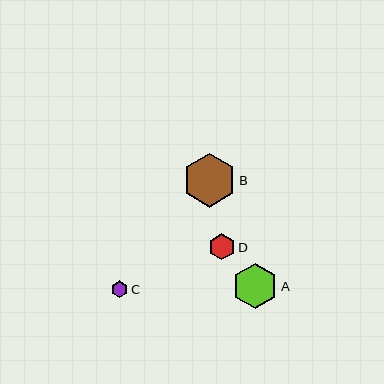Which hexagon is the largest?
Hexagon B is the largest with a size of approximately 54 pixels.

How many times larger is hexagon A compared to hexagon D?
Hexagon A is approximately 1.7 times the size of hexagon D.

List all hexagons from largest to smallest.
From largest to smallest: B, A, D, C.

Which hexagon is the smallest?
Hexagon C is the smallest with a size of approximately 17 pixels.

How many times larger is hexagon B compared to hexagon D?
Hexagon B is approximately 2.0 times the size of hexagon D.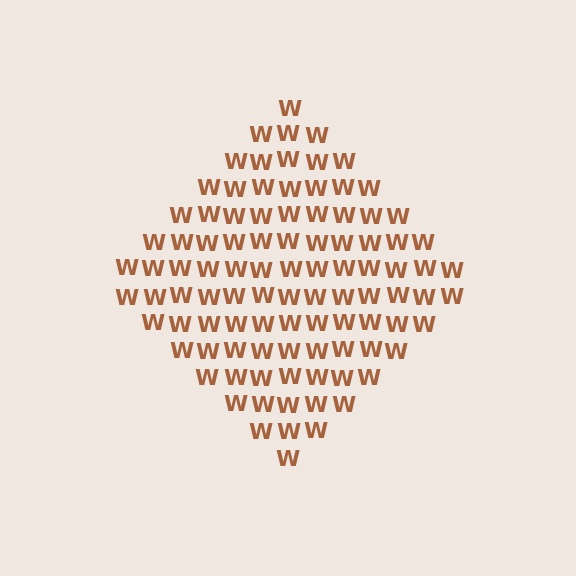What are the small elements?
The small elements are letter W's.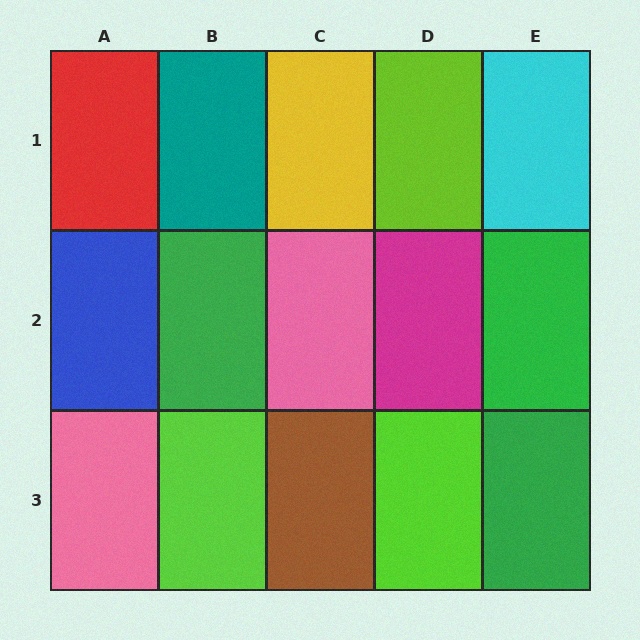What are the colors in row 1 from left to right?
Red, teal, yellow, lime, cyan.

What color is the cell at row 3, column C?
Brown.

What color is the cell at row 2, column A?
Blue.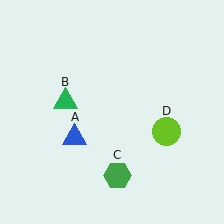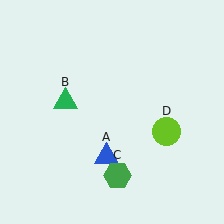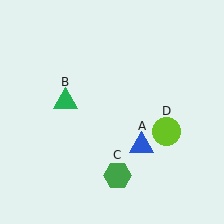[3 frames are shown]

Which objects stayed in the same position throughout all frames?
Green triangle (object B) and green hexagon (object C) and lime circle (object D) remained stationary.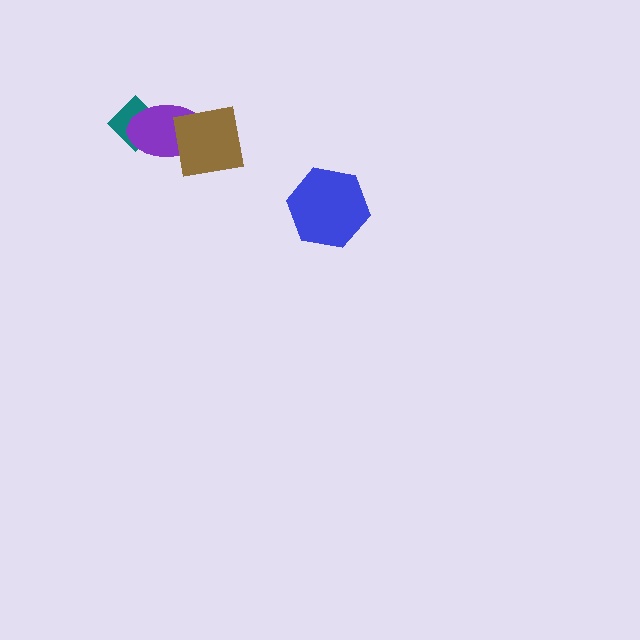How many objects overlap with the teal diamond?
1 object overlaps with the teal diamond.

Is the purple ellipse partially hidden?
Yes, it is partially covered by another shape.